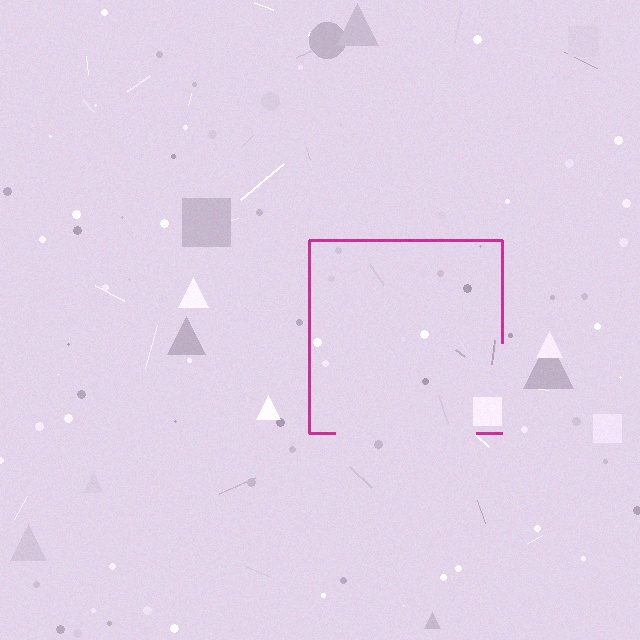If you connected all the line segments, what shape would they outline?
They would outline a square.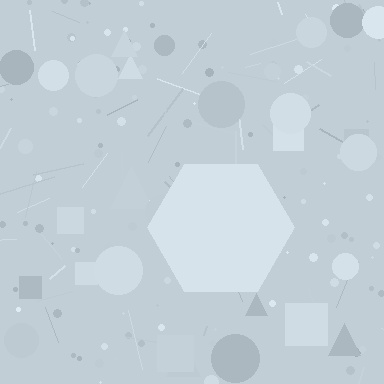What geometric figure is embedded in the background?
A hexagon is embedded in the background.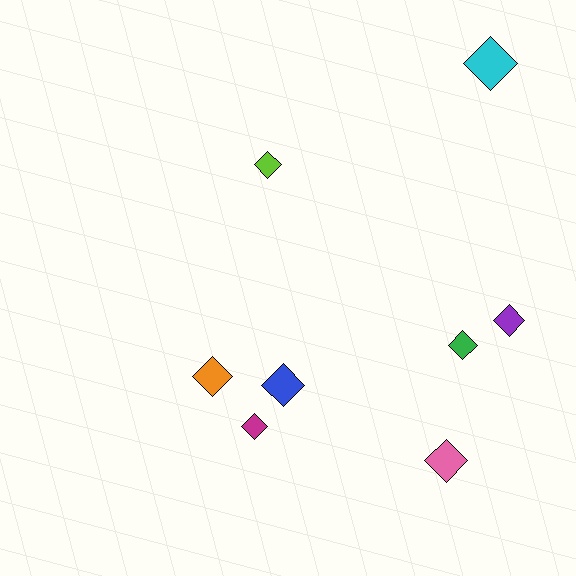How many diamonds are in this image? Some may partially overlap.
There are 8 diamonds.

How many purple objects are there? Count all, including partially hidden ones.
There is 1 purple object.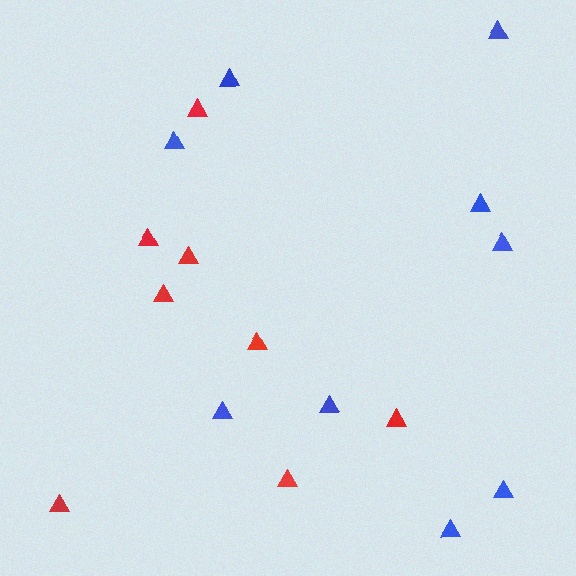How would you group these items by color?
There are 2 groups: one group of red triangles (8) and one group of blue triangles (9).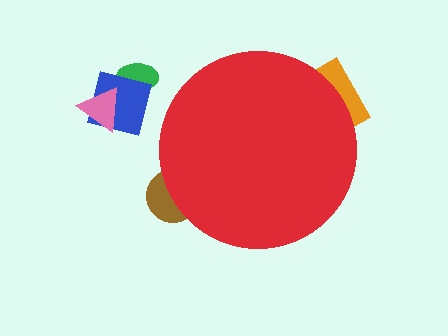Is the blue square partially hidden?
No, the blue square is fully visible.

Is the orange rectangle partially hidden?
Yes, the orange rectangle is partially hidden behind the red circle.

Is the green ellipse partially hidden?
No, the green ellipse is fully visible.